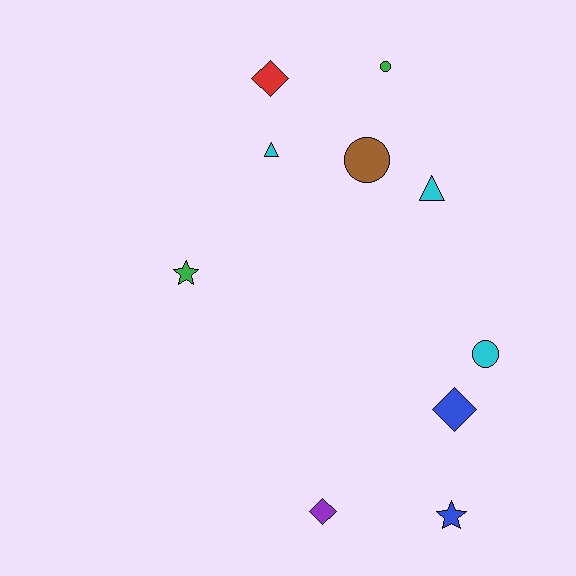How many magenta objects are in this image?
There are no magenta objects.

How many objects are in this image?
There are 10 objects.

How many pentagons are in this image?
There are no pentagons.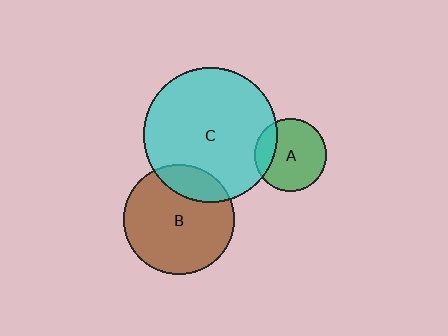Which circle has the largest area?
Circle C (cyan).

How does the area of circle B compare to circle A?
Approximately 2.3 times.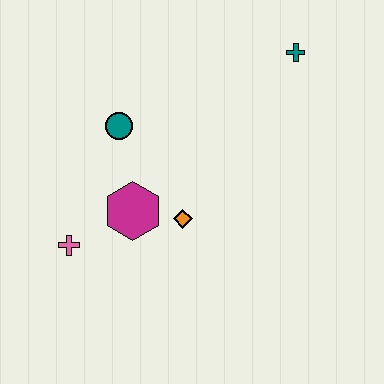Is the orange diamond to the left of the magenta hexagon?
No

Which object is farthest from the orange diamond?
The teal cross is farthest from the orange diamond.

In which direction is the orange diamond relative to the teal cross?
The orange diamond is below the teal cross.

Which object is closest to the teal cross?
The teal circle is closest to the teal cross.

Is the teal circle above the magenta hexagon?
Yes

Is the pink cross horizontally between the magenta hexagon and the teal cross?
No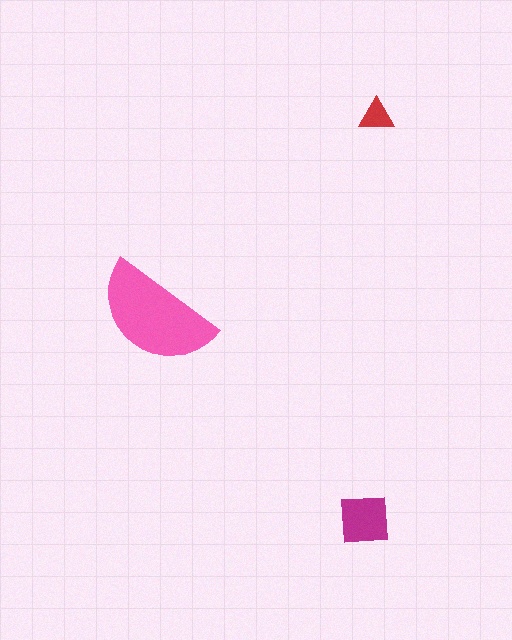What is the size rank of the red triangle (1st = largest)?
3rd.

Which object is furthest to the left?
The pink semicircle is leftmost.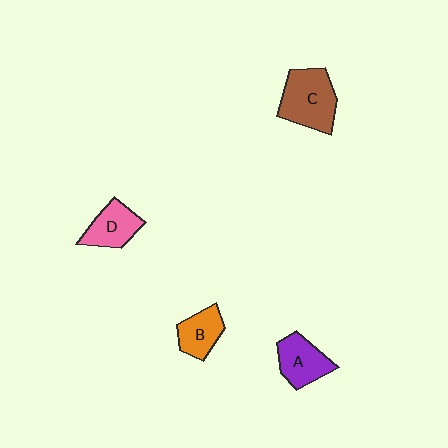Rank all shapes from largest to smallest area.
From largest to smallest: C (brown), A (purple), D (pink), B (orange).